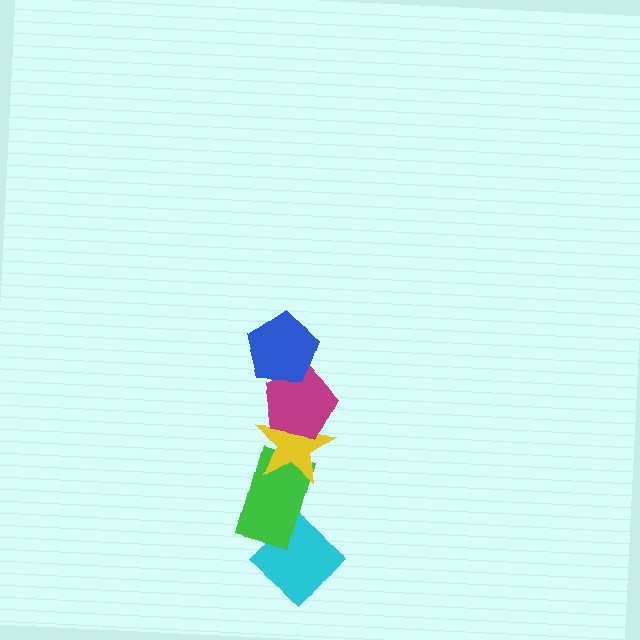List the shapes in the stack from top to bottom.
From top to bottom: the blue pentagon, the magenta pentagon, the yellow star, the green rectangle, the cyan diamond.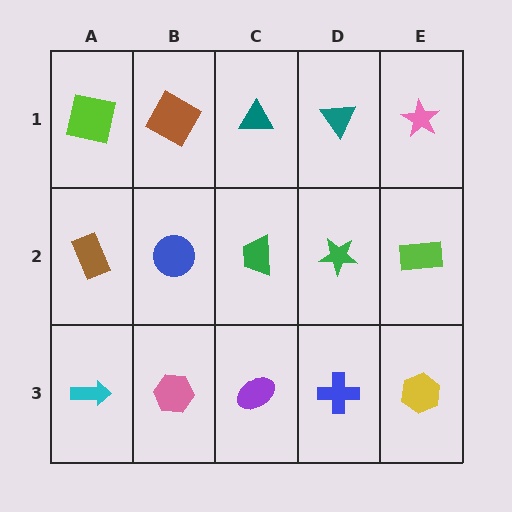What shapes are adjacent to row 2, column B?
A brown square (row 1, column B), a pink hexagon (row 3, column B), a brown rectangle (row 2, column A), a green trapezoid (row 2, column C).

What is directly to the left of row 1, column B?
A lime square.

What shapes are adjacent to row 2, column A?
A lime square (row 1, column A), a cyan arrow (row 3, column A), a blue circle (row 2, column B).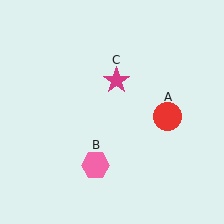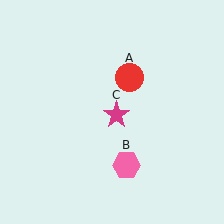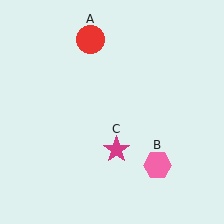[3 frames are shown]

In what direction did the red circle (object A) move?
The red circle (object A) moved up and to the left.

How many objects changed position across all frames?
3 objects changed position: red circle (object A), pink hexagon (object B), magenta star (object C).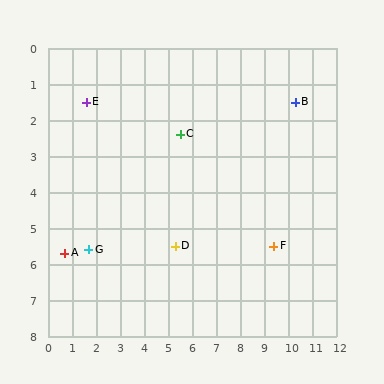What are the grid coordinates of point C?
Point C is at approximately (5.5, 2.4).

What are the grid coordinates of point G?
Point G is at approximately (1.7, 5.6).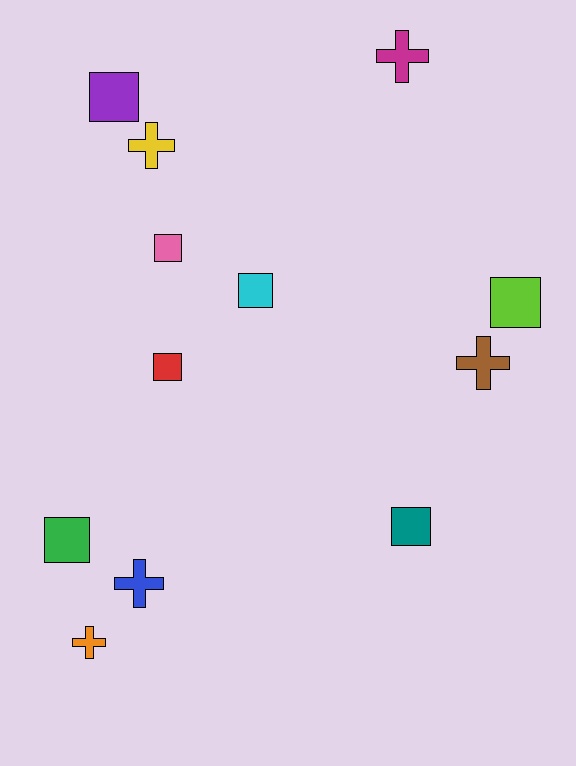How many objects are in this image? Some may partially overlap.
There are 12 objects.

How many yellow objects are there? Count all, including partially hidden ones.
There is 1 yellow object.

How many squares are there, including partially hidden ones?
There are 7 squares.